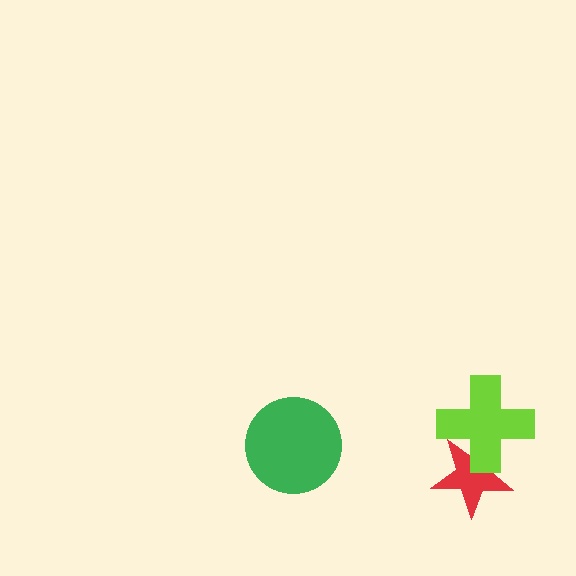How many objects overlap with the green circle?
0 objects overlap with the green circle.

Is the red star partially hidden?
Yes, it is partially covered by another shape.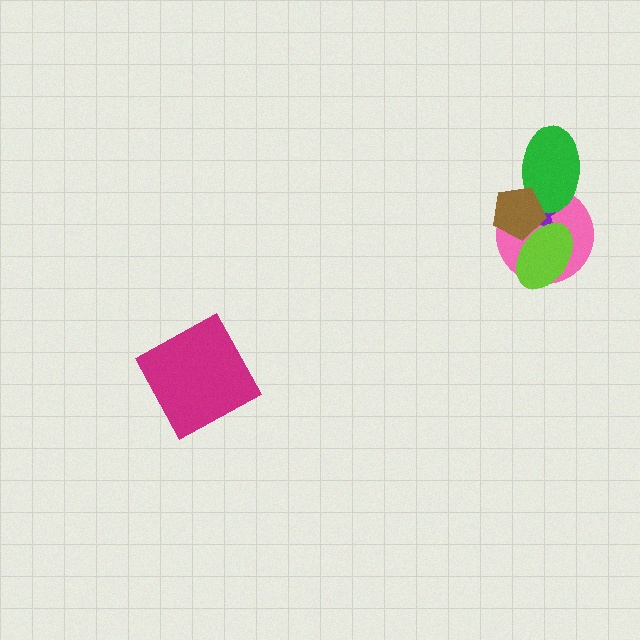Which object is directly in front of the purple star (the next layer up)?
The lime ellipse is directly in front of the purple star.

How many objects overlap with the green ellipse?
3 objects overlap with the green ellipse.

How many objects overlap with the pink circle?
4 objects overlap with the pink circle.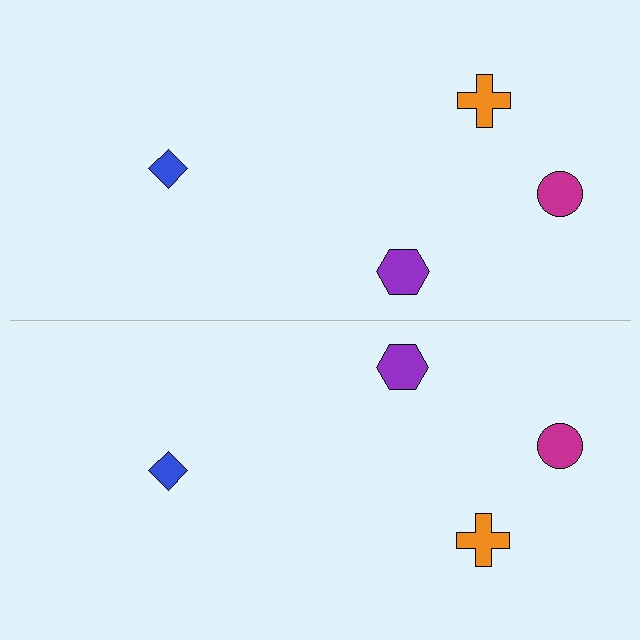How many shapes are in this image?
There are 8 shapes in this image.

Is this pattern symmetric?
Yes, this pattern has bilateral (reflection) symmetry.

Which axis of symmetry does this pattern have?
The pattern has a horizontal axis of symmetry running through the center of the image.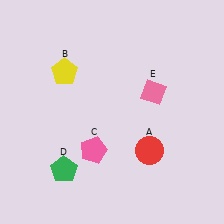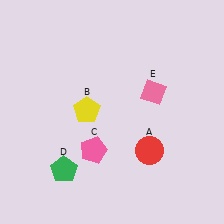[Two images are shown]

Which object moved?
The yellow pentagon (B) moved down.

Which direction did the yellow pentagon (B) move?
The yellow pentagon (B) moved down.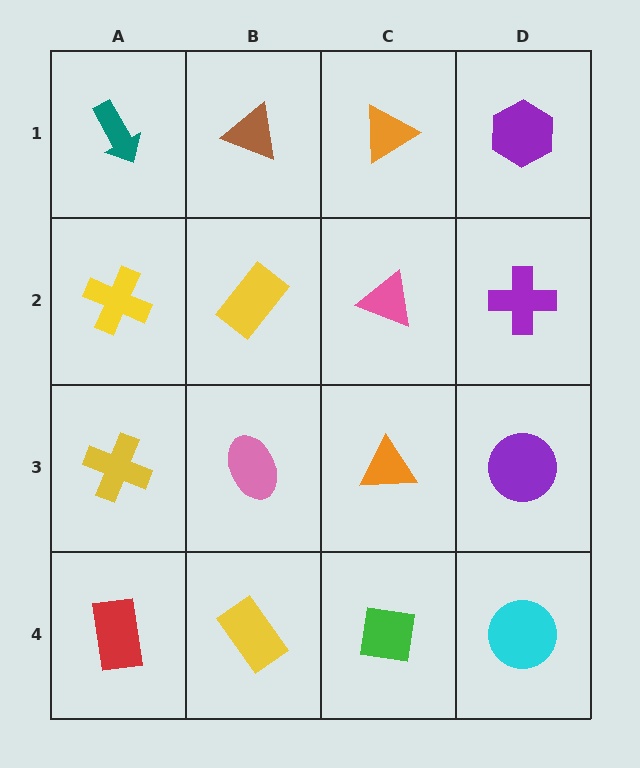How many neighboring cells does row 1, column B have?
3.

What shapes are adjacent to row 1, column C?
A pink triangle (row 2, column C), a brown triangle (row 1, column B), a purple hexagon (row 1, column D).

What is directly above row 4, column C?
An orange triangle.